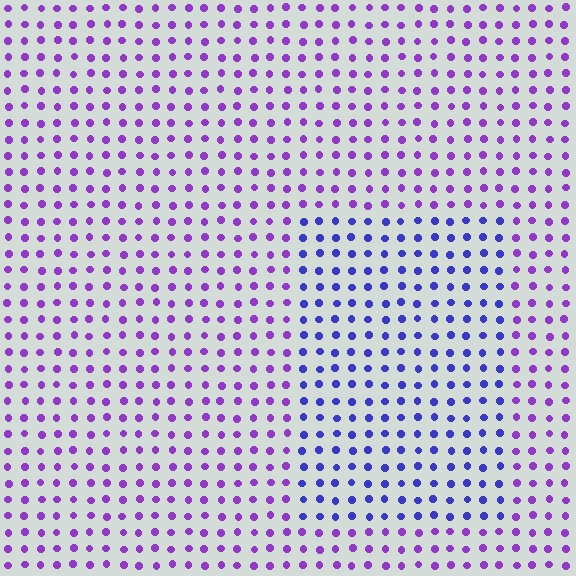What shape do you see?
I see a rectangle.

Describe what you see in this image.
The image is filled with small purple elements in a uniform arrangement. A rectangle-shaped region is visible where the elements are tinted to a slightly different hue, forming a subtle color boundary.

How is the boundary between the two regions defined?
The boundary is defined purely by a slight shift in hue (about 38 degrees). Spacing, size, and orientation are identical on both sides.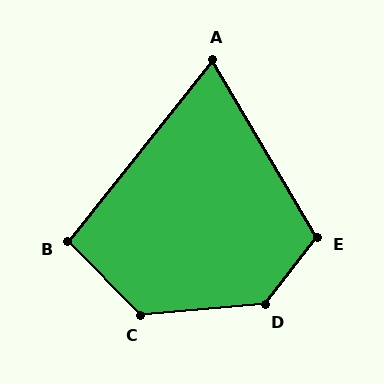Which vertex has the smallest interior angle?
A, at approximately 69 degrees.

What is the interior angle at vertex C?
Approximately 129 degrees (obtuse).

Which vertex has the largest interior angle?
D, at approximately 134 degrees.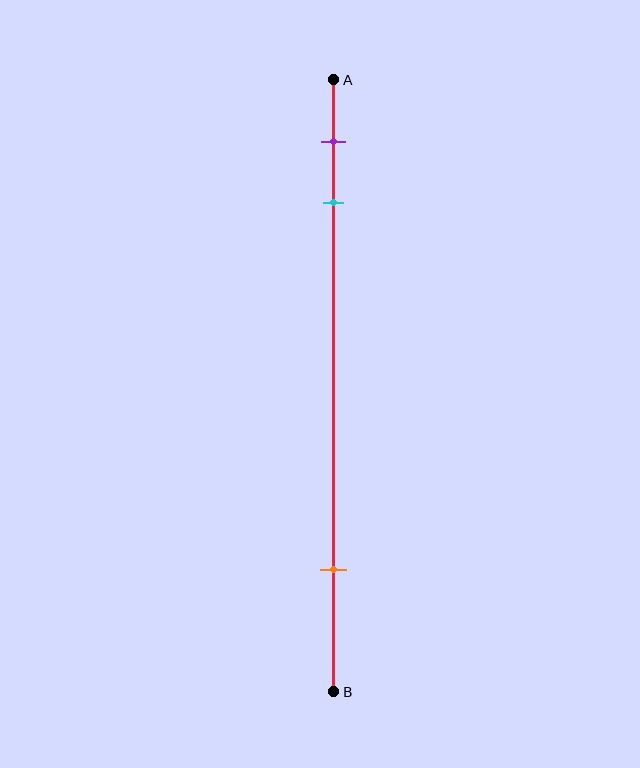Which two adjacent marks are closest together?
The purple and cyan marks are the closest adjacent pair.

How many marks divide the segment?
There are 3 marks dividing the segment.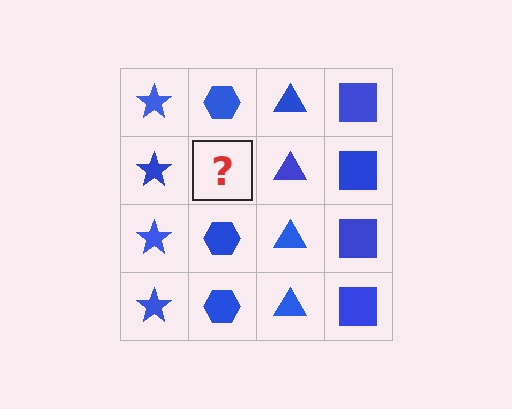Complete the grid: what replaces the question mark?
The question mark should be replaced with a blue hexagon.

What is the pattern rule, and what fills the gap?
The rule is that each column has a consistent shape. The gap should be filled with a blue hexagon.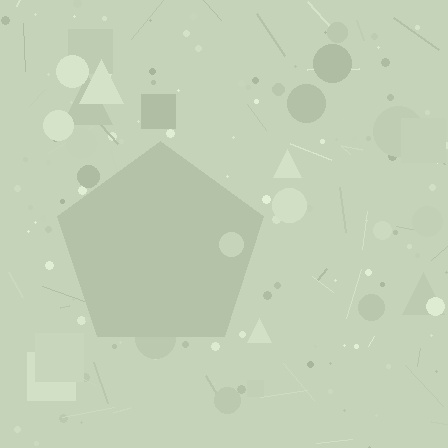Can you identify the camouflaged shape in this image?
The camouflaged shape is a pentagon.